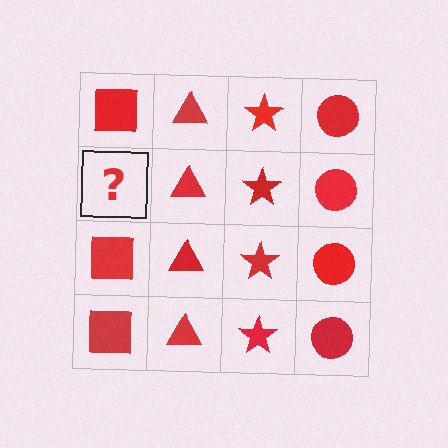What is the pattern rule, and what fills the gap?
The rule is that each column has a consistent shape. The gap should be filled with a red square.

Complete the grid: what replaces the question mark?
The question mark should be replaced with a red square.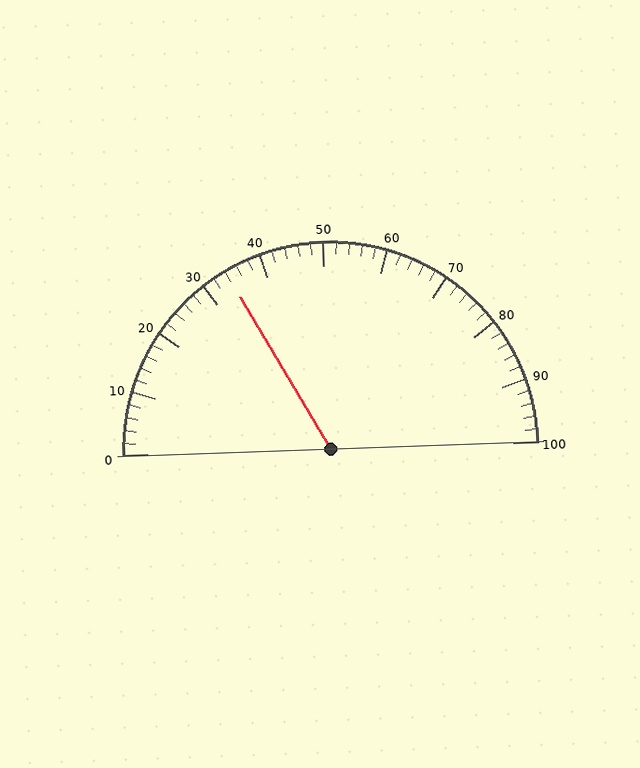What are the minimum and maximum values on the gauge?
The gauge ranges from 0 to 100.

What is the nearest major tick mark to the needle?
The nearest major tick mark is 30.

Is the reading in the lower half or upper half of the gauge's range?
The reading is in the lower half of the range (0 to 100).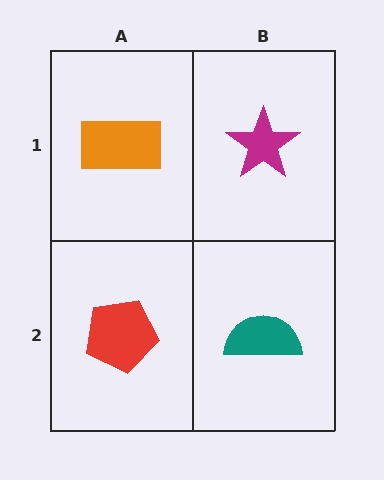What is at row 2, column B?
A teal semicircle.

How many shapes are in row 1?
2 shapes.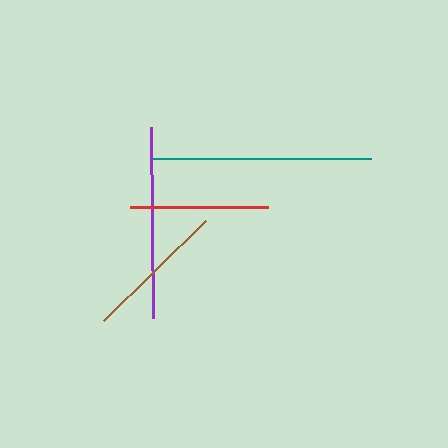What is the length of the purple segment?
The purple segment is approximately 191 pixels long.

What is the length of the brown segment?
The brown segment is approximately 143 pixels long.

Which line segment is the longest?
The teal line is the longest at approximately 220 pixels.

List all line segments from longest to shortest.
From longest to shortest: teal, purple, brown, red.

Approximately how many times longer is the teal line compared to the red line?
The teal line is approximately 1.6 times the length of the red line.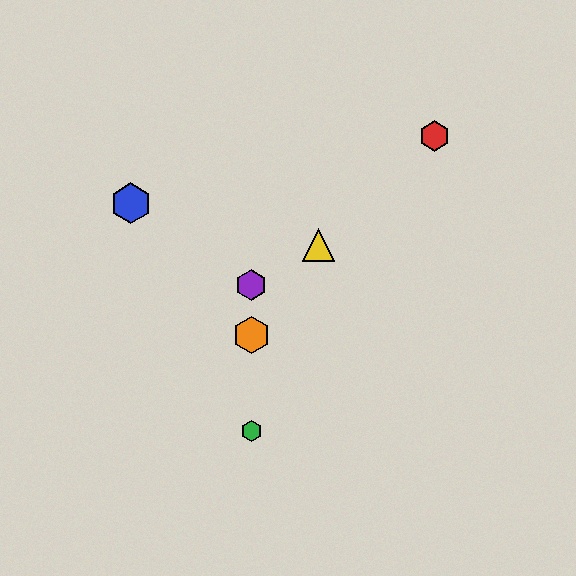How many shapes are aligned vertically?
3 shapes (the green hexagon, the purple hexagon, the orange hexagon) are aligned vertically.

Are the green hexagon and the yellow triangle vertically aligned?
No, the green hexagon is at x≈251 and the yellow triangle is at x≈319.